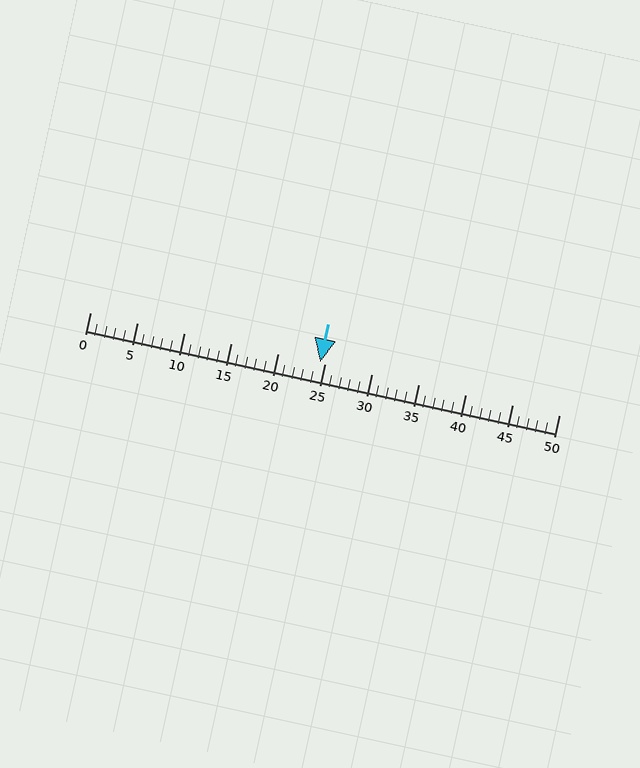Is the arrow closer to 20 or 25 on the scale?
The arrow is closer to 25.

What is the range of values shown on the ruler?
The ruler shows values from 0 to 50.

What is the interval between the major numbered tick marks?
The major tick marks are spaced 5 units apart.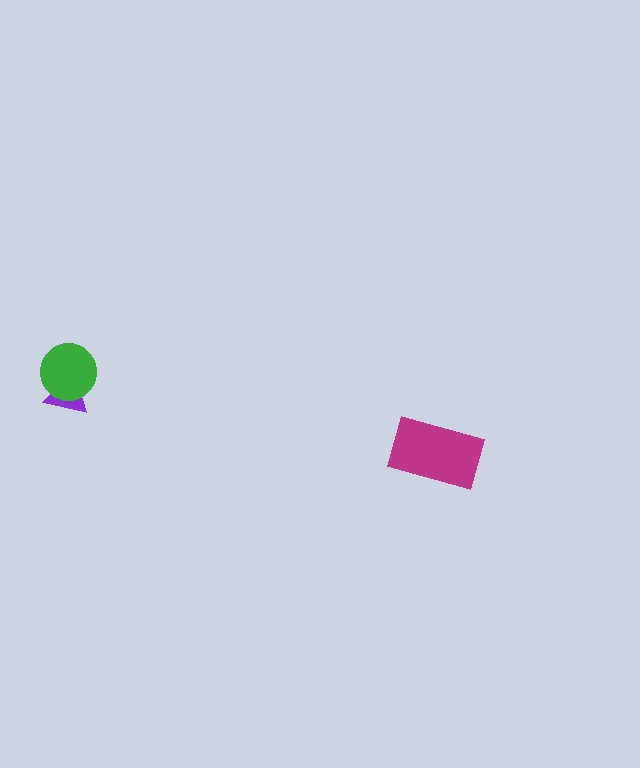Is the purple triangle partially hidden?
Yes, it is partially covered by another shape.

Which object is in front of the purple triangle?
The green circle is in front of the purple triangle.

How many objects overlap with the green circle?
1 object overlaps with the green circle.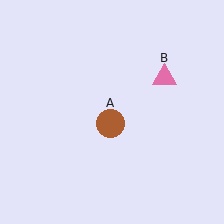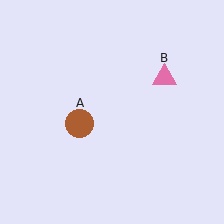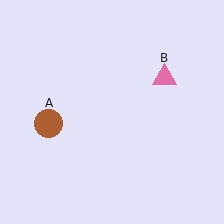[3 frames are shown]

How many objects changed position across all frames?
1 object changed position: brown circle (object A).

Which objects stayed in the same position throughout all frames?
Pink triangle (object B) remained stationary.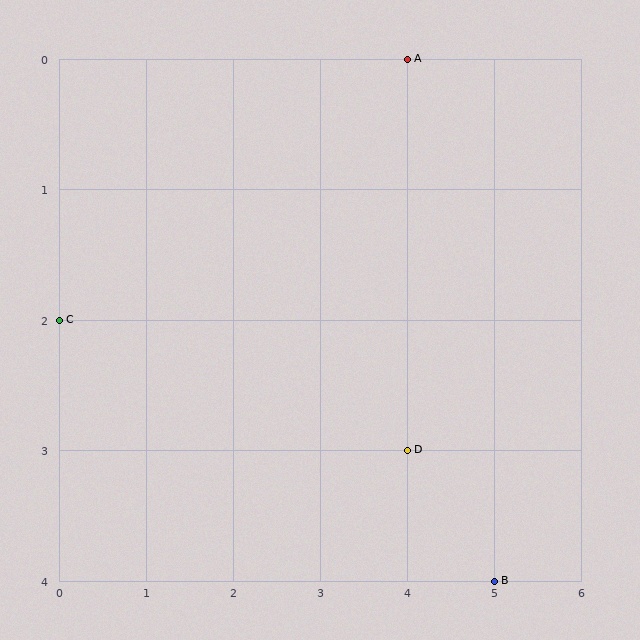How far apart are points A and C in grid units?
Points A and C are 4 columns and 2 rows apart (about 4.5 grid units diagonally).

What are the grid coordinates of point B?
Point B is at grid coordinates (5, 4).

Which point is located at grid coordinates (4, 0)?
Point A is at (4, 0).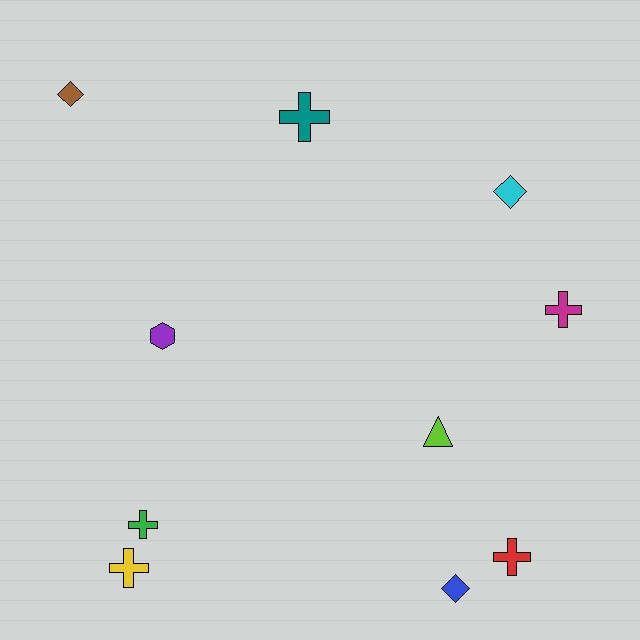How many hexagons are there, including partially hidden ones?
There is 1 hexagon.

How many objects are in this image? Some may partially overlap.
There are 10 objects.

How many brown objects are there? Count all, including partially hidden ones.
There is 1 brown object.